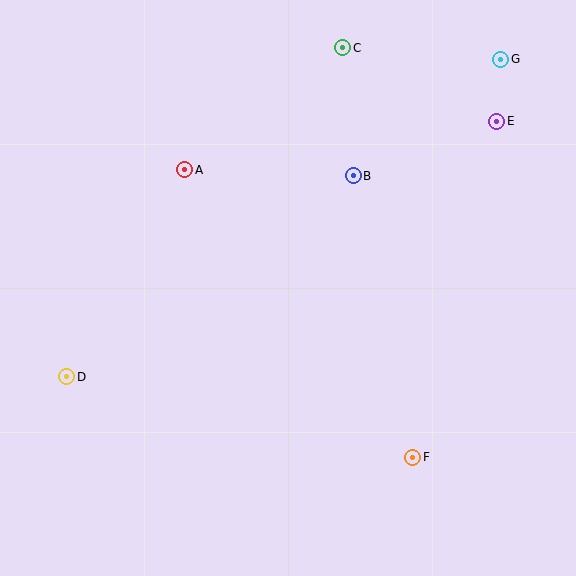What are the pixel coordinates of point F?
Point F is at (413, 457).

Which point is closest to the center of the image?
Point B at (353, 176) is closest to the center.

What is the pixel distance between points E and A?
The distance between E and A is 316 pixels.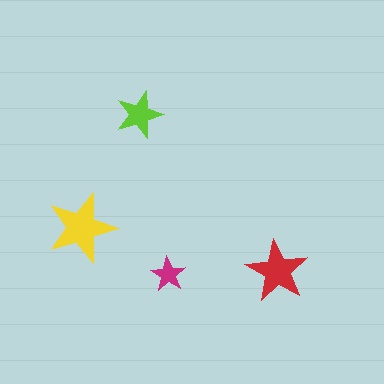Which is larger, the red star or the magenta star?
The red one.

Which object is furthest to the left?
The yellow star is leftmost.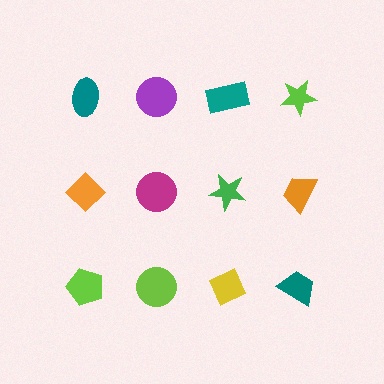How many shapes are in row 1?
4 shapes.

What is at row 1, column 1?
A teal ellipse.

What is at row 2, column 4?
An orange trapezoid.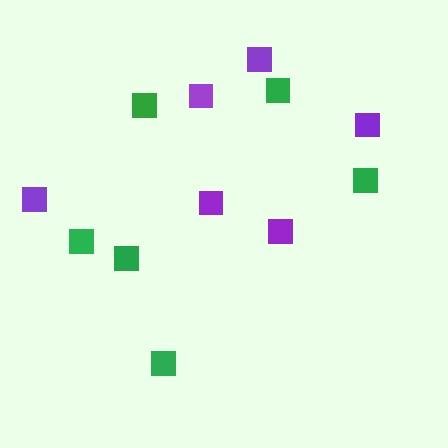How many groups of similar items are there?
There are 2 groups: one group of green squares (6) and one group of purple squares (6).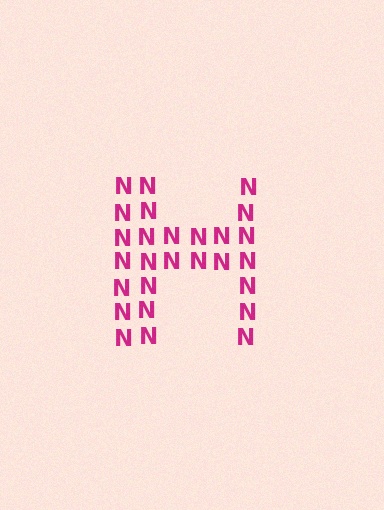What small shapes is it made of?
It is made of small letter N's.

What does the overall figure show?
The overall figure shows the letter H.